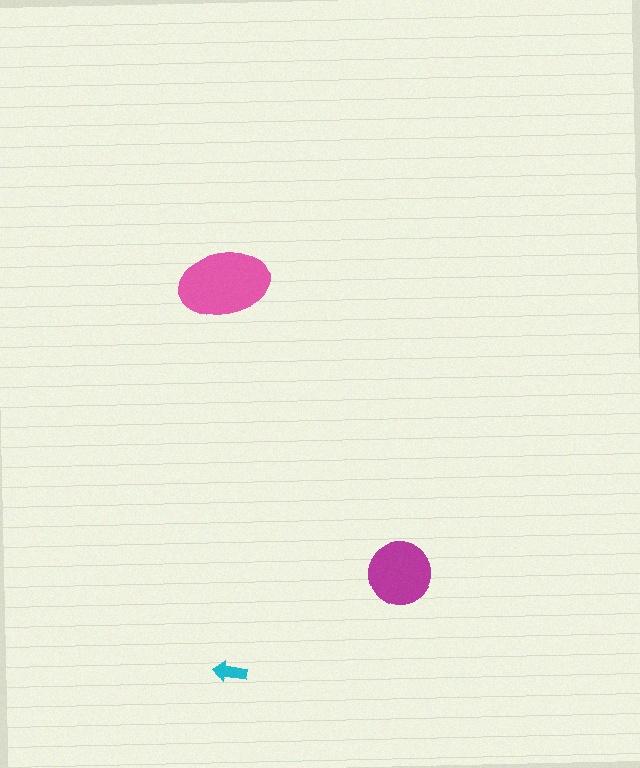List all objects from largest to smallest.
The pink ellipse, the magenta circle, the cyan arrow.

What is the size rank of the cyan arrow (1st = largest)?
3rd.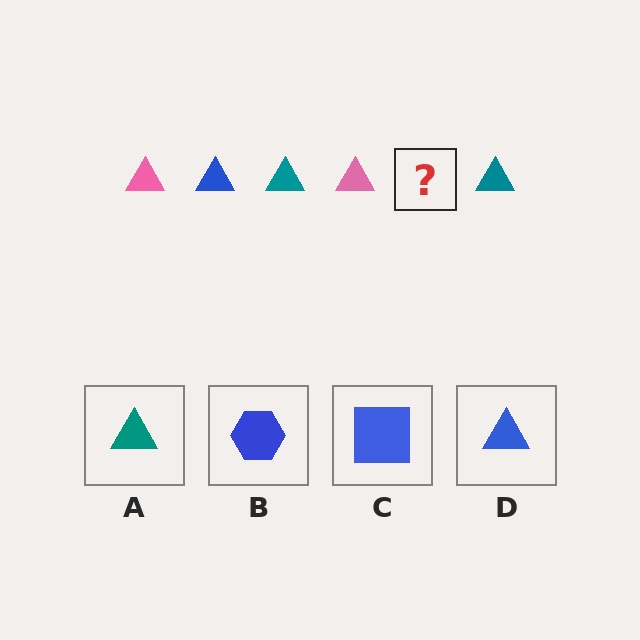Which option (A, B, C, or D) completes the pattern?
D.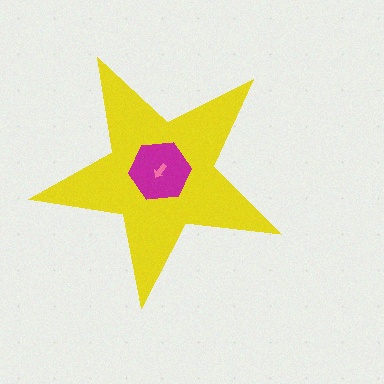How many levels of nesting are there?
3.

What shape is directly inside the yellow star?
The magenta hexagon.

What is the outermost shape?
The yellow star.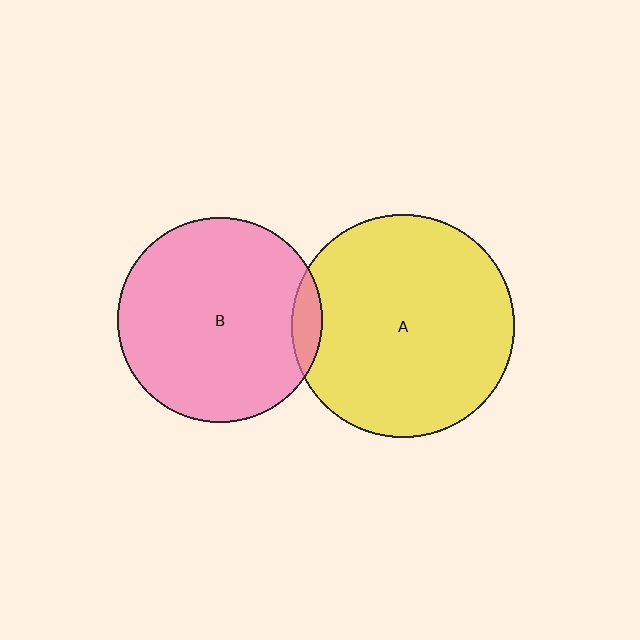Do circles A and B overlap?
Yes.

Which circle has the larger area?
Circle A (yellow).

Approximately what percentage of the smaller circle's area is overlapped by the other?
Approximately 5%.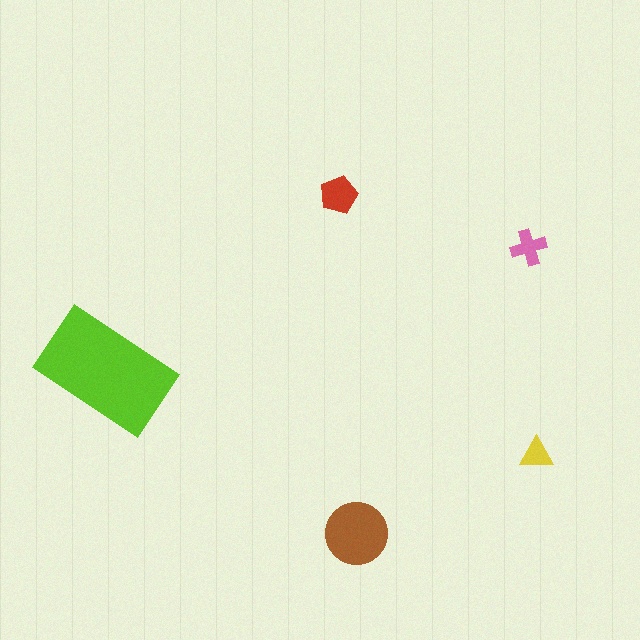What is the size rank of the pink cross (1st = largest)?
4th.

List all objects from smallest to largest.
The yellow triangle, the pink cross, the red pentagon, the brown circle, the lime rectangle.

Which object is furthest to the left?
The lime rectangle is leftmost.